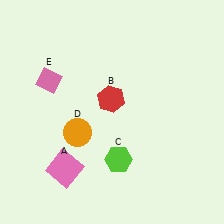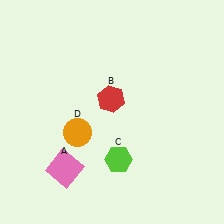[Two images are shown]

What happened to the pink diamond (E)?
The pink diamond (E) was removed in Image 2. It was in the top-left area of Image 1.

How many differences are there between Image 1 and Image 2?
There is 1 difference between the two images.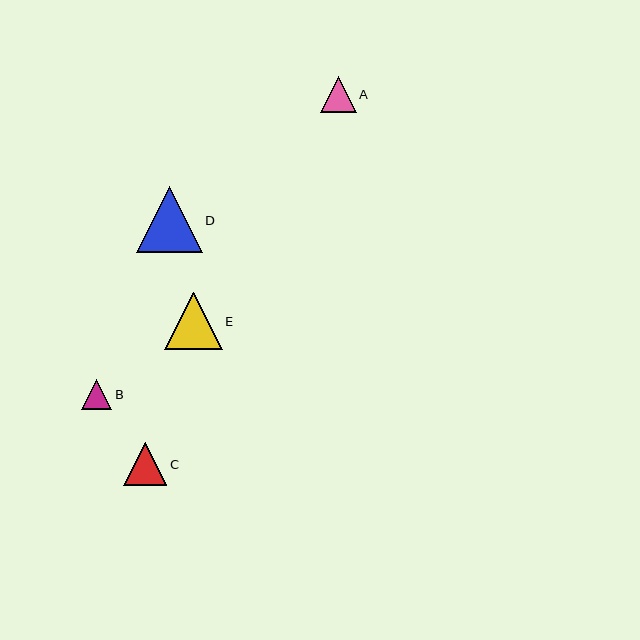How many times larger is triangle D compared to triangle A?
Triangle D is approximately 1.8 times the size of triangle A.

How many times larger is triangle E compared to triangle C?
Triangle E is approximately 1.3 times the size of triangle C.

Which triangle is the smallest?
Triangle B is the smallest with a size of approximately 30 pixels.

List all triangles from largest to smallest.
From largest to smallest: D, E, C, A, B.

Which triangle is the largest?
Triangle D is the largest with a size of approximately 66 pixels.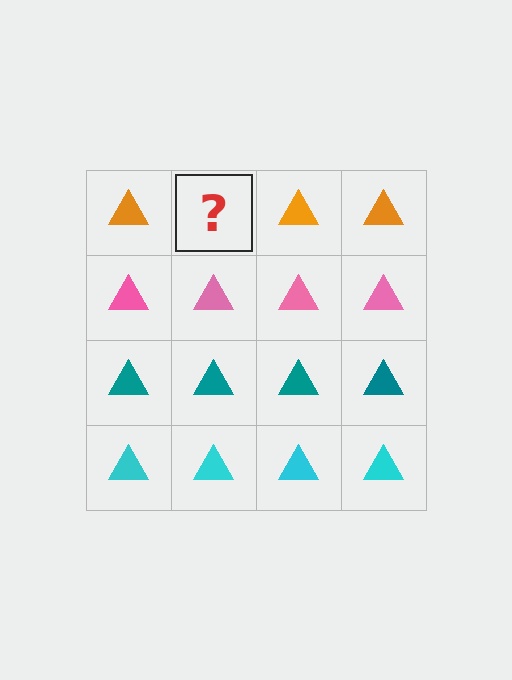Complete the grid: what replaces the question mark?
The question mark should be replaced with an orange triangle.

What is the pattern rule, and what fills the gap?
The rule is that each row has a consistent color. The gap should be filled with an orange triangle.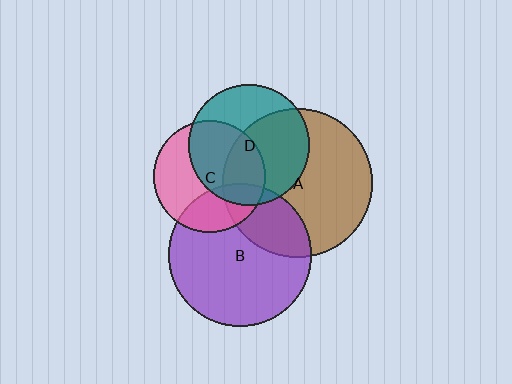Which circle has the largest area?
Circle A (brown).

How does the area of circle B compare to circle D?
Approximately 1.4 times.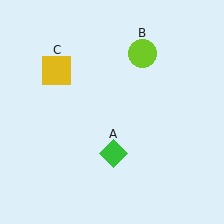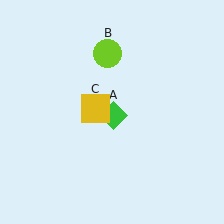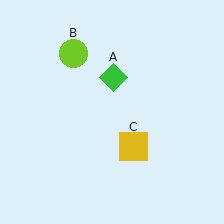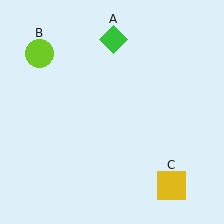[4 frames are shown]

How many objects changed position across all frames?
3 objects changed position: green diamond (object A), lime circle (object B), yellow square (object C).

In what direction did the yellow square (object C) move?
The yellow square (object C) moved down and to the right.